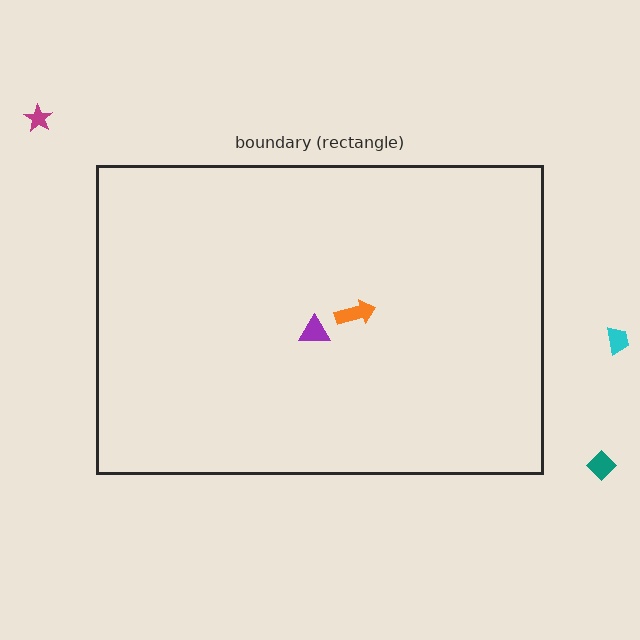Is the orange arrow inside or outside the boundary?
Inside.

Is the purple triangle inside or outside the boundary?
Inside.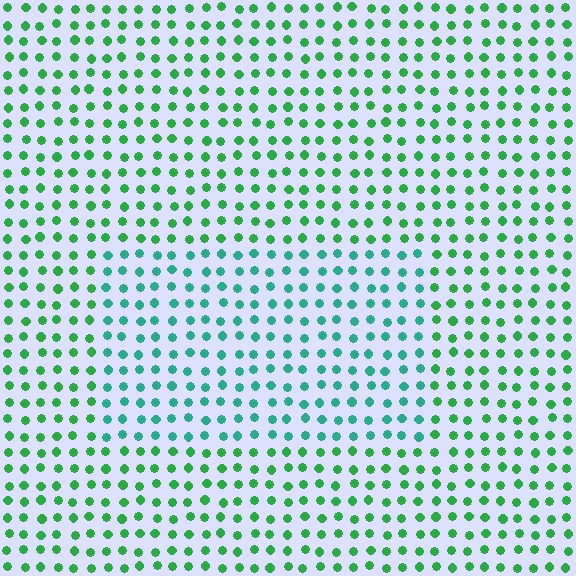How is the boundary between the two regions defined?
The boundary is defined purely by a slight shift in hue (about 33 degrees). Spacing, size, and orientation are identical on both sides.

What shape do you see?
I see a rectangle.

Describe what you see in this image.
The image is filled with small green elements in a uniform arrangement. A rectangle-shaped region is visible where the elements are tinted to a slightly different hue, forming a subtle color boundary.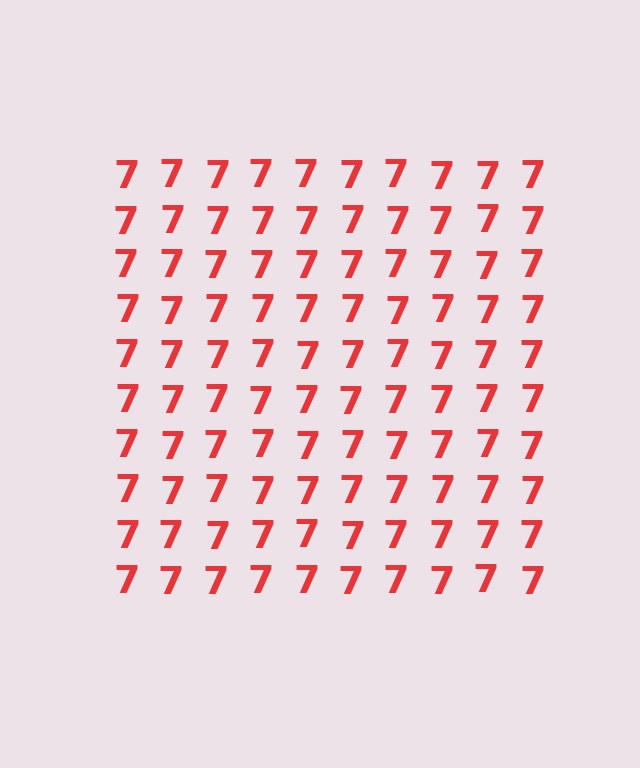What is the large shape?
The large shape is a square.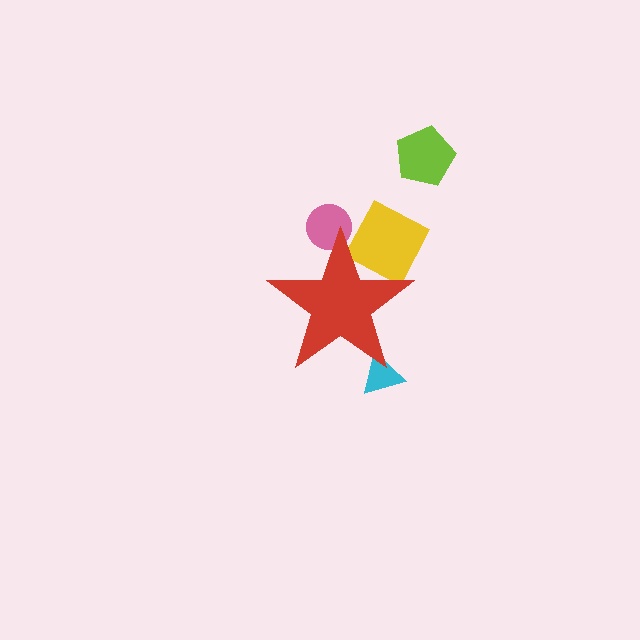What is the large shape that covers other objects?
A red star.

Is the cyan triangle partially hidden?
Yes, the cyan triangle is partially hidden behind the red star.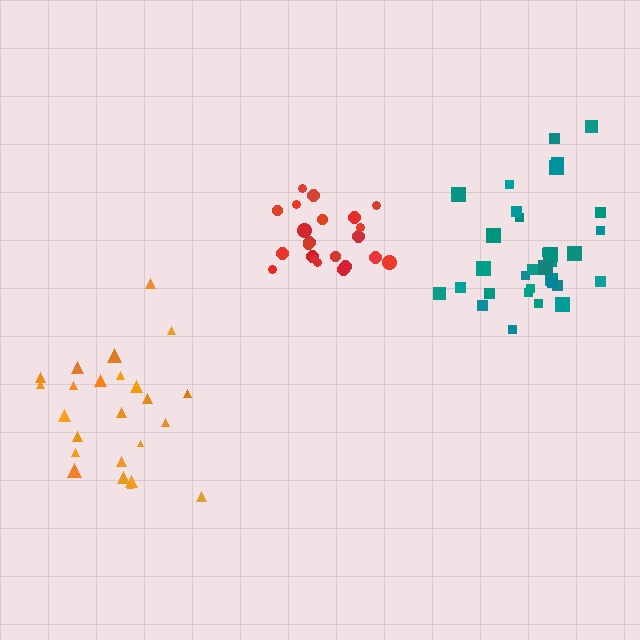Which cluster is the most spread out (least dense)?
Orange.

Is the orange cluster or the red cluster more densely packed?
Red.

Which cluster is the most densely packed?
Red.